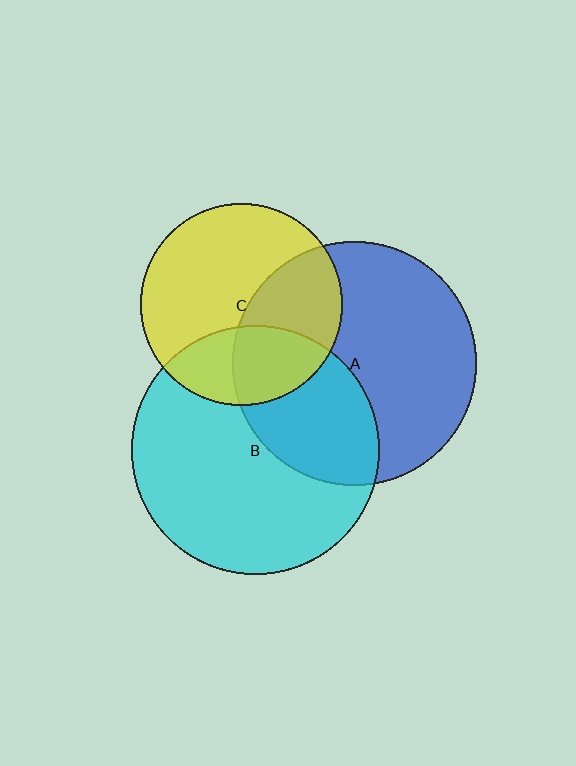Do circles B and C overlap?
Yes.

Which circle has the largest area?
Circle B (cyan).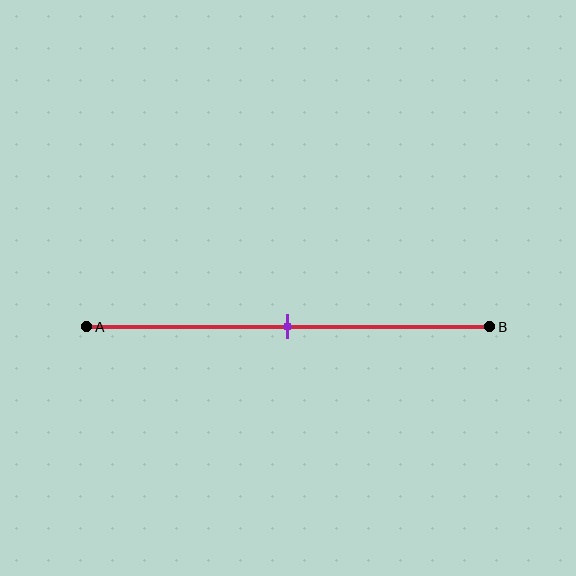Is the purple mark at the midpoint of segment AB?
Yes, the mark is approximately at the midpoint.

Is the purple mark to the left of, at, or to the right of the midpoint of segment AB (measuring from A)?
The purple mark is approximately at the midpoint of segment AB.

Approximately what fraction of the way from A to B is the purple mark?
The purple mark is approximately 50% of the way from A to B.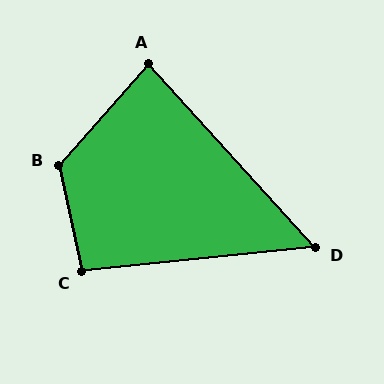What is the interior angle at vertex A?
Approximately 84 degrees (acute).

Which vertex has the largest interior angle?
B, at approximately 126 degrees.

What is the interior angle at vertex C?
Approximately 96 degrees (obtuse).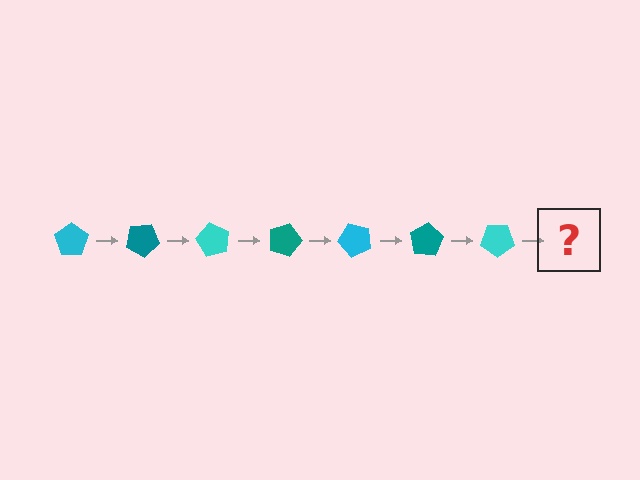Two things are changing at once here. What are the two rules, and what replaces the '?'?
The two rules are that it rotates 30 degrees each step and the color cycles through cyan and teal. The '?' should be a teal pentagon, rotated 210 degrees from the start.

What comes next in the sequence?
The next element should be a teal pentagon, rotated 210 degrees from the start.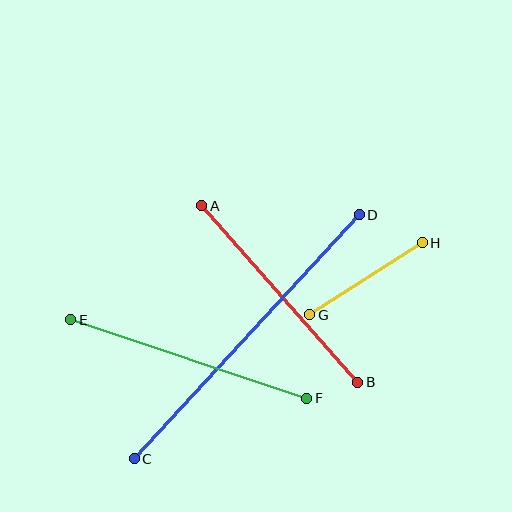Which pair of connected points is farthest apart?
Points C and D are farthest apart.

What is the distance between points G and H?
The distance is approximately 134 pixels.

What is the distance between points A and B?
The distance is approximately 235 pixels.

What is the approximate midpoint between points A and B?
The midpoint is at approximately (280, 294) pixels.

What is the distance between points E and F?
The distance is approximately 249 pixels.